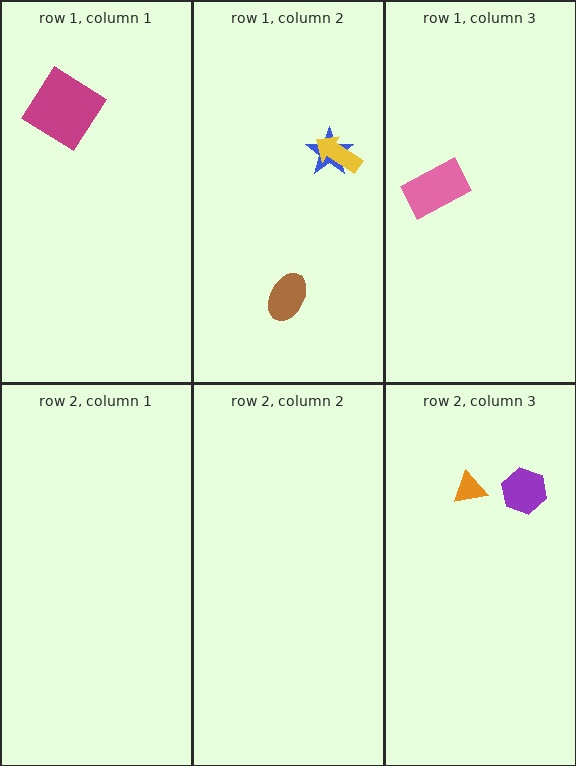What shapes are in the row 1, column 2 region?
The brown ellipse, the blue star, the yellow arrow.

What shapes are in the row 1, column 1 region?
The magenta diamond.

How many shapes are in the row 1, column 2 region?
3.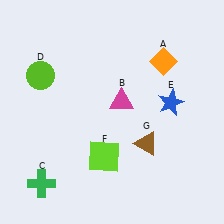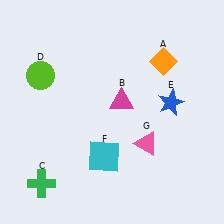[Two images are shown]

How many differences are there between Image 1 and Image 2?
There are 2 differences between the two images.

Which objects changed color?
F changed from lime to cyan. G changed from brown to pink.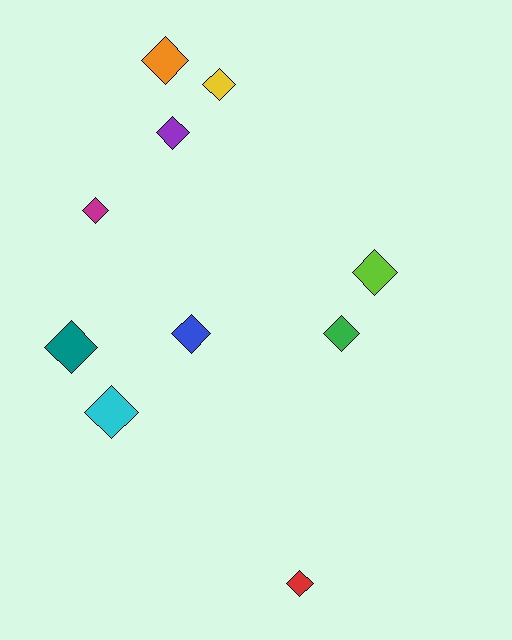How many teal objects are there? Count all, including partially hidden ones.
There is 1 teal object.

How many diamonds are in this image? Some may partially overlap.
There are 10 diamonds.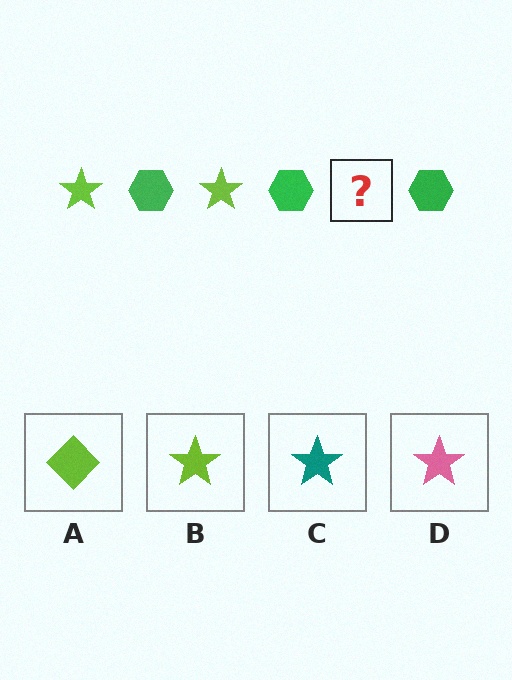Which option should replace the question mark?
Option B.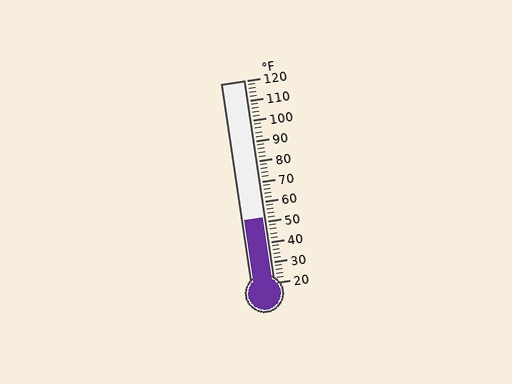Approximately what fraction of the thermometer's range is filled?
The thermometer is filled to approximately 30% of its range.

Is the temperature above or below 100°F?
The temperature is below 100°F.